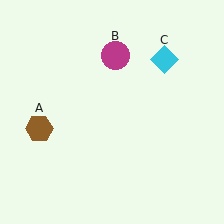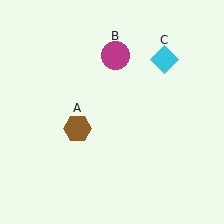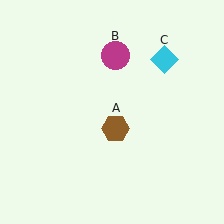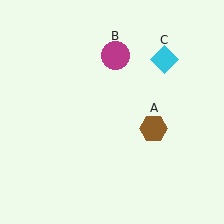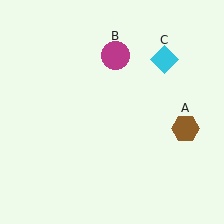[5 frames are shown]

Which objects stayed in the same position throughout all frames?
Magenta circle (object B) and cyan diamond (object C) remained stationary.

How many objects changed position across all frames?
1 object changed position: brown hexagon (object A).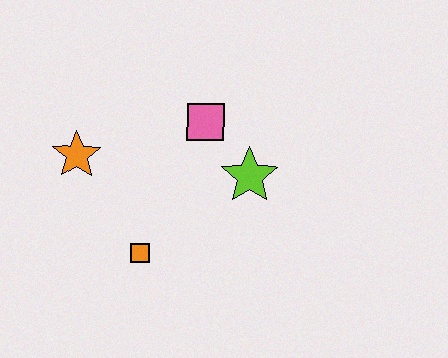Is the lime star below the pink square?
Yes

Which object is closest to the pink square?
The lime star is closest to the pink square.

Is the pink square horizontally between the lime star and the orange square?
Yes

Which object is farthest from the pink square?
The orange square is farthest from the pink square.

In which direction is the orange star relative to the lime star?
The orange star is to the left of the lime star.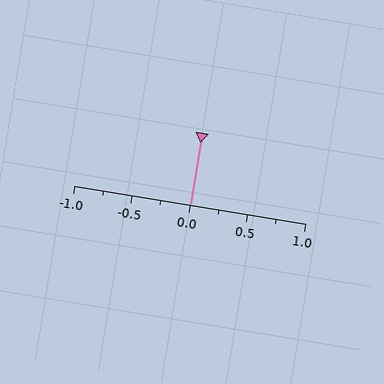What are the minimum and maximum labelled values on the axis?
The axis runs from -1.0 to 1.0.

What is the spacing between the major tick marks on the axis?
The major ticks are spaced 0.5 apart.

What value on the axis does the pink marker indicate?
The marker indicates approximately 0.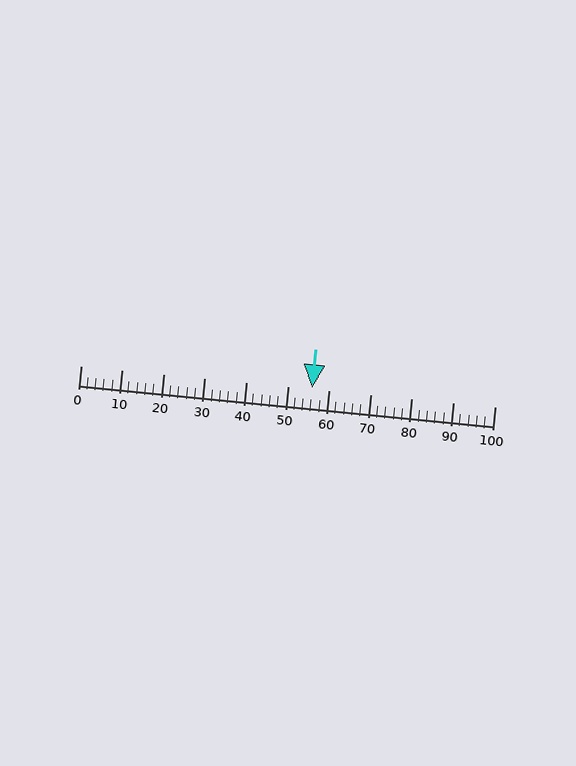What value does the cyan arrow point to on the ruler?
The cyan arrow points to approximately 56.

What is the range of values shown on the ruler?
The ruler shows values from 0 to 100.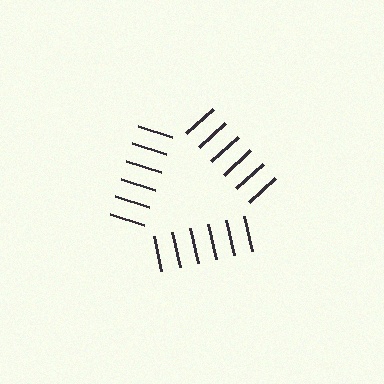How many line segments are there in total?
18 — 6 along each of the 3 edges.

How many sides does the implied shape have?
3 sides — the line-ends trace a triangle.